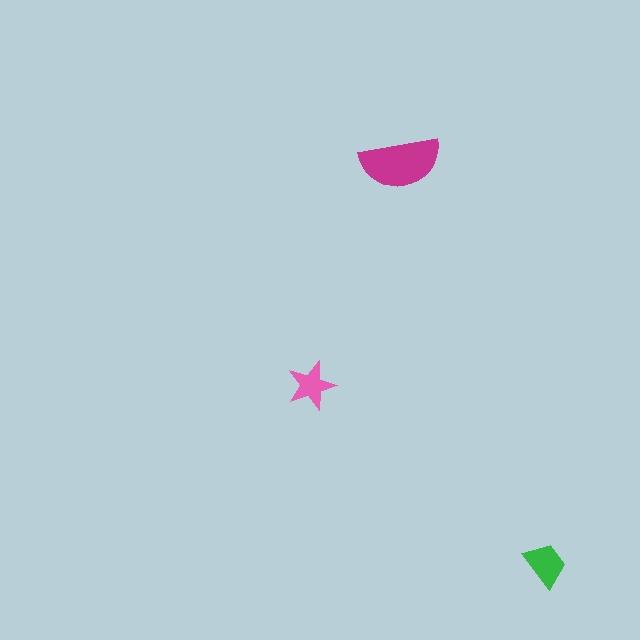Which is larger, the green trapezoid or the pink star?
The green trapezoid.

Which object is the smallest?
The pink star.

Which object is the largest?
The magenta semicircle.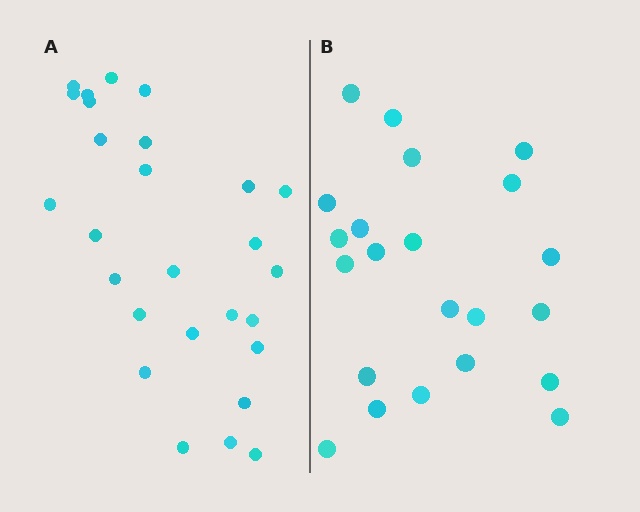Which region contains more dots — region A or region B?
Region A (the left region) has more dots.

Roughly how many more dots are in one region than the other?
Region A has about 5 more dots than region B.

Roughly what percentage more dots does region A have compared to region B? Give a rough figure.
About 25% more.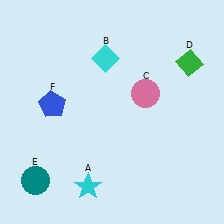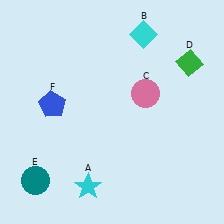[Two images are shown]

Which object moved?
The cyan diamond (B) moved right.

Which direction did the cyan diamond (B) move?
The cyan diamond (B) moved right.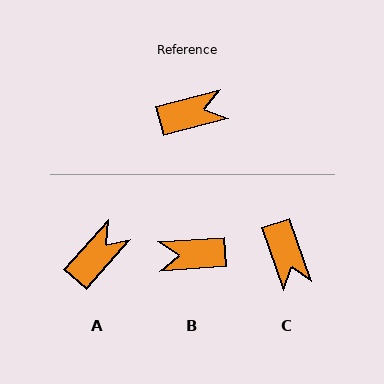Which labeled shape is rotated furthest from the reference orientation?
B, about 169 degrees away.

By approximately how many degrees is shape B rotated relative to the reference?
Approximately 169 degrees counter-clockwise.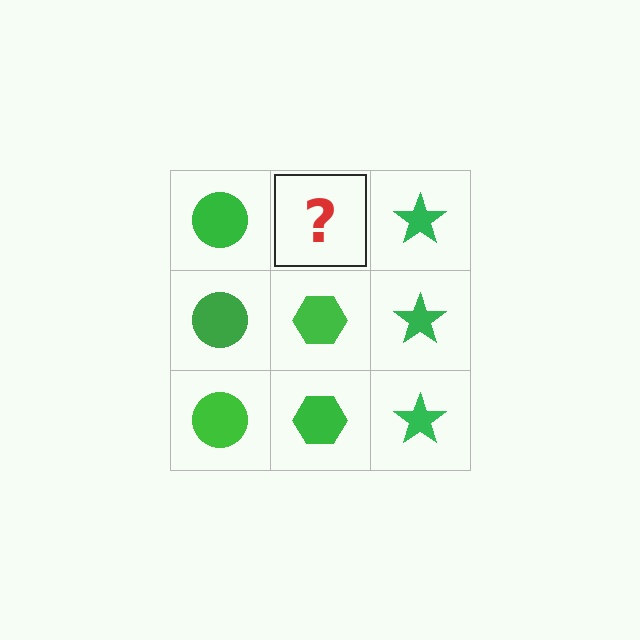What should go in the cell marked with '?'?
The missing cell should contain a green hexagon.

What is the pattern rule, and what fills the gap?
The rule is that each column has a consistent shape. The gap should be filled with a green hexagon.